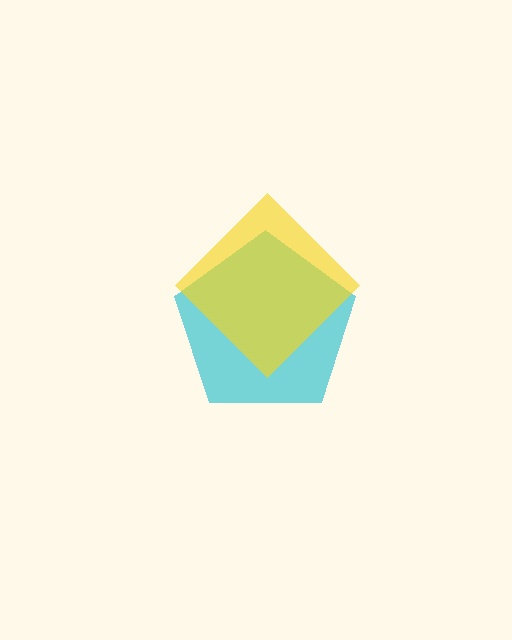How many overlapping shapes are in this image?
There are 2 overlapping shapes in the image.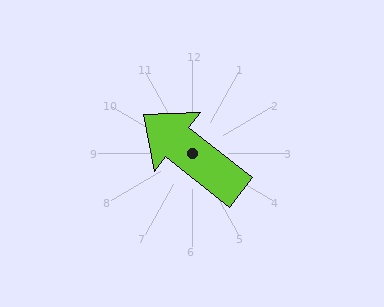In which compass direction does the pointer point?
Northwest.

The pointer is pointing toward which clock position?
Roughly 10 o'clock.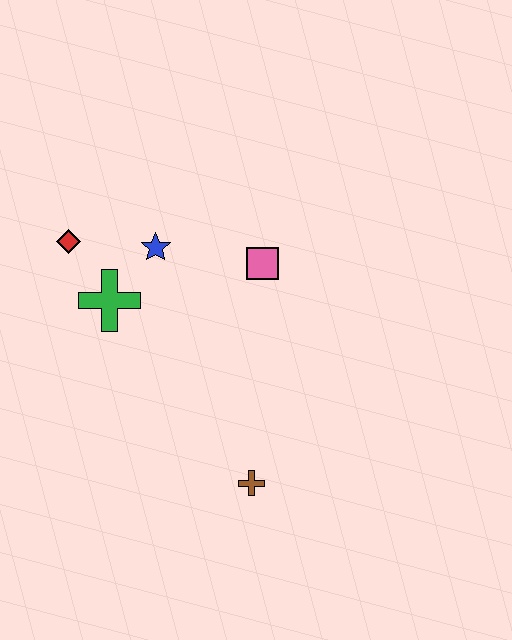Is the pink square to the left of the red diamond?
No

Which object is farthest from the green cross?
The brown cross is farthest from the green cross.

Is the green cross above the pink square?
No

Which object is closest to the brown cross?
The pink square is closest to the brown cross.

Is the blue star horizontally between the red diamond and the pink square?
Yes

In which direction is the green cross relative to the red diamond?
The green cross is below the red diamond.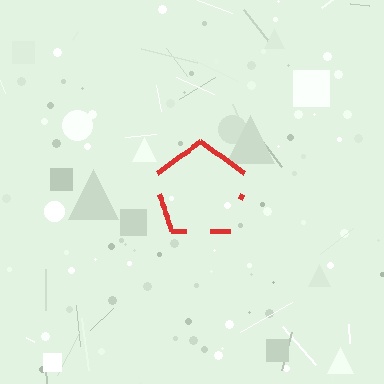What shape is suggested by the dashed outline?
The dashed outline suggests a pentagon.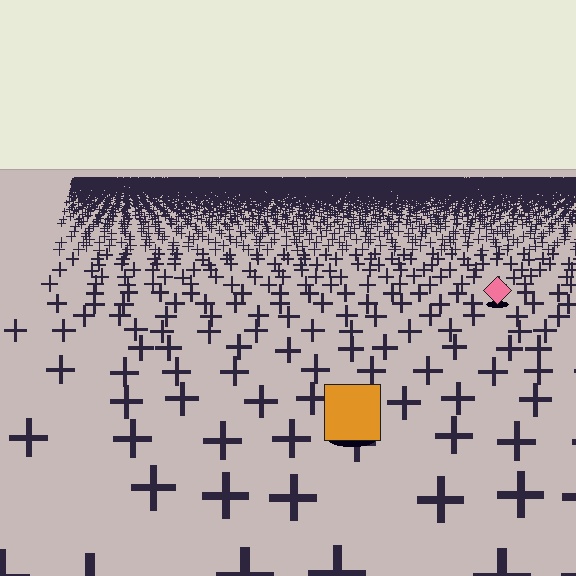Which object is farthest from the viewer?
The pink diamond is farthest from the viewer. It appears smaller and the ground texture around it is denser.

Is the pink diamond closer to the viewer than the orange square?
No. The orange square is closer — you can tell from the texture gradient: the ground texture is coarser near it.